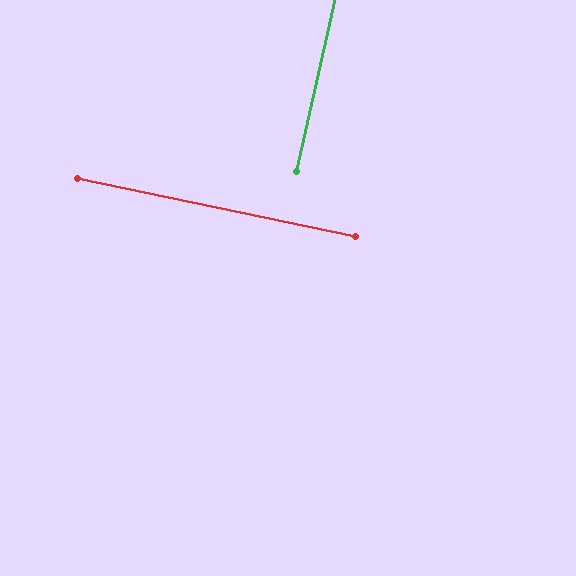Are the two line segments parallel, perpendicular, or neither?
Perpendicular — they meet at approximately 89°.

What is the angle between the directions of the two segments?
Approximately 89 degrees.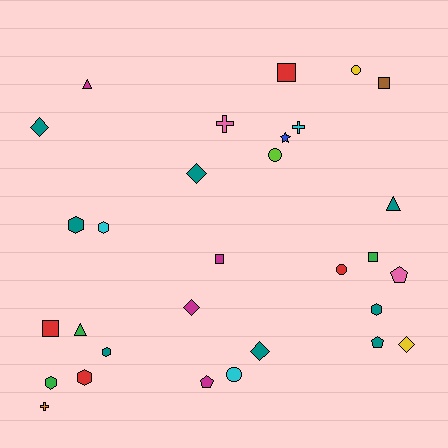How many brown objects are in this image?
There is 1 brown object.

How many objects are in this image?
There are 30 objects.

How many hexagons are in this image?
There are 6 hexagons.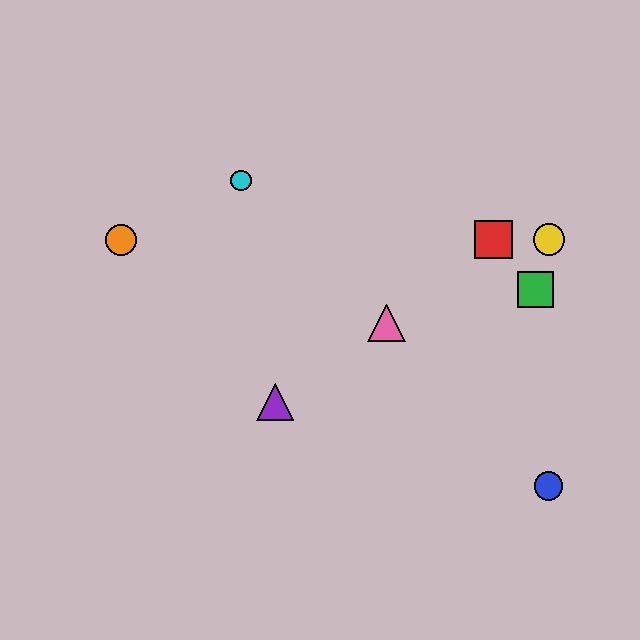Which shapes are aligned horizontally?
The red square, the yellow circle, the orange circle are aligned horizontally.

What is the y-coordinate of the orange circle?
The orange circle is at y≈240.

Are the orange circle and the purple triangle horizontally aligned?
No, the orange circle is at y≈240 and the purple triangle is at y≈402.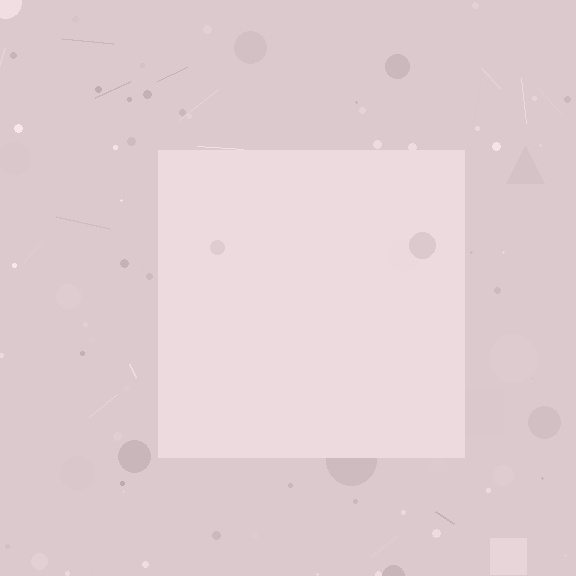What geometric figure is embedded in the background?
A square is embedded in the background.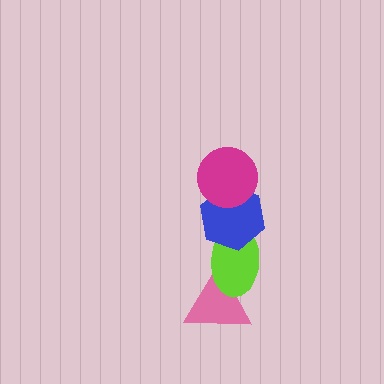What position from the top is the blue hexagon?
The blue hexagon is 2nd from the top.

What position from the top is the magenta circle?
The magenta circle is 1st from the top.